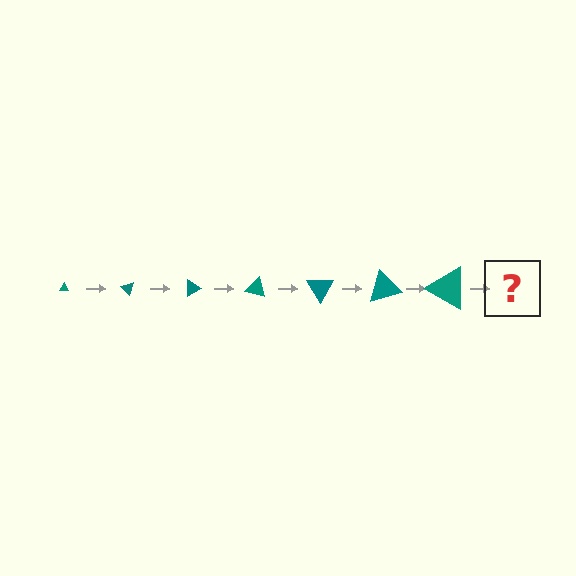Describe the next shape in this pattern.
It should be a triangle, larger than the previous one and rotated 315 degrees from the start.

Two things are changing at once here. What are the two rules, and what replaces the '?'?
The two rules are that the triangle grows larger each step and it rotates 45 degrees each step. The '?' should be a triangle, larger than the previous one and rotated 315 degrees from the start.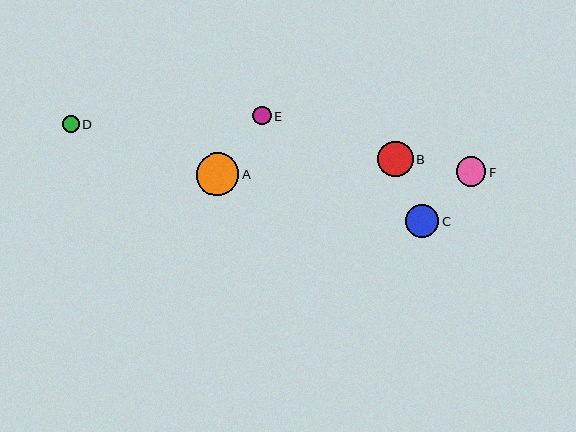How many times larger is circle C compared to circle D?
Circle C is approximately 1.9 times the size of circle D.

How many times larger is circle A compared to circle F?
Circle A is approximately 1.4 times the size of circle F.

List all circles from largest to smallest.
From largest to smallest: A, B, C, F, E, D.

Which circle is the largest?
Circle A is the largest with a size of approximately 43 pixels.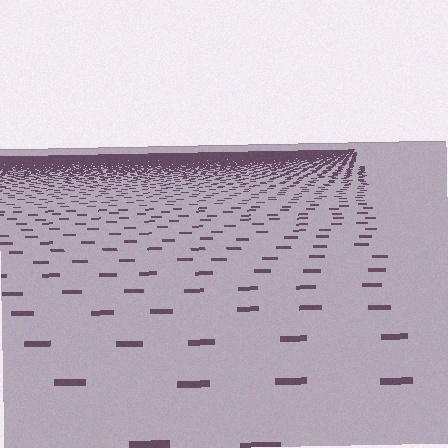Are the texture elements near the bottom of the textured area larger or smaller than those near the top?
Larger. Near the bottom, elements are closer to the viewer and appear at a bigger on-screen size.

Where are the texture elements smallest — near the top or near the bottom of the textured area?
Near the top.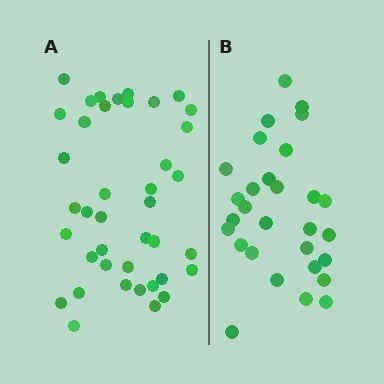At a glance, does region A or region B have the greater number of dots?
Region A (the left region) has more dots.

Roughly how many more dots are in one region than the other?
Region A has roughly 12 or so more dots than region B.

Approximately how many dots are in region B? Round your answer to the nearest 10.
About 30 dots. (The exact count is 29, which rounds to 30.)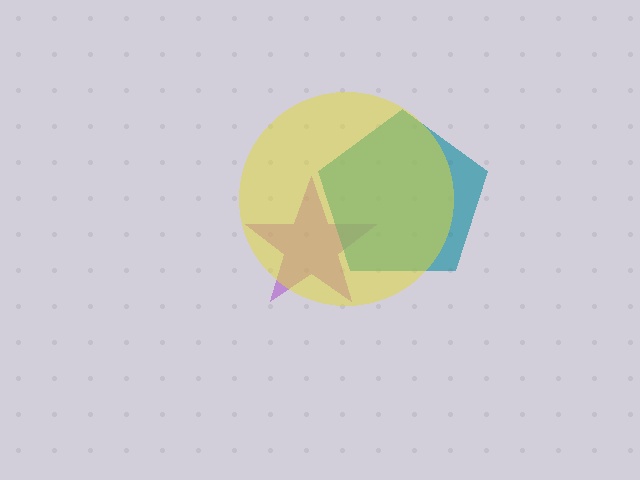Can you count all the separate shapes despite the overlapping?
Yes, there are 3 separate shapes.